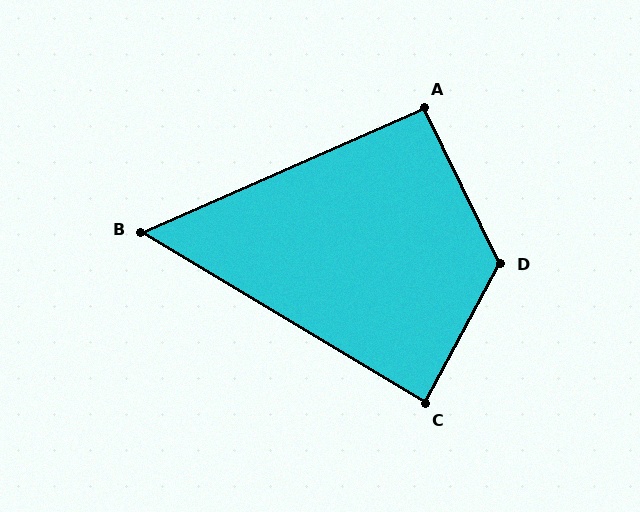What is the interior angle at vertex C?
Approximately 88 degrees (approximately right).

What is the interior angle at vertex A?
Approximately 92 degrees (approximately right).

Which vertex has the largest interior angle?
D, at approximately 125 degrees.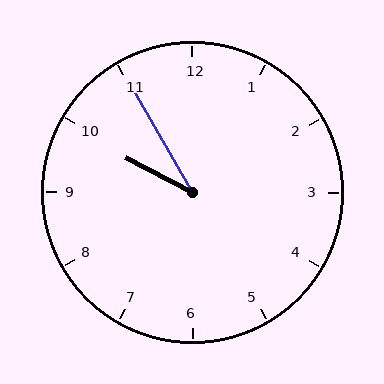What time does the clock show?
9:55.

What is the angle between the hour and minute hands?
Approximately 32 degrees.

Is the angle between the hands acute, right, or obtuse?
It is acute.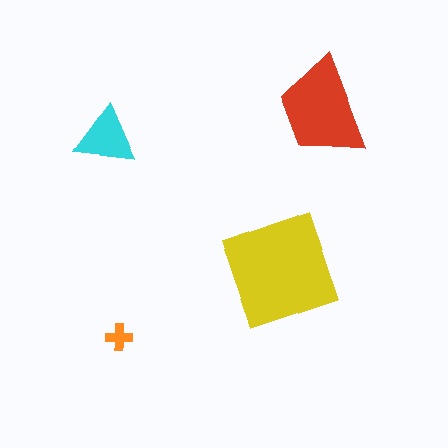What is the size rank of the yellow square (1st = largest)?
1st.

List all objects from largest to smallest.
The yellow square, the red trapezoid, the cyan triangle, the orange cross.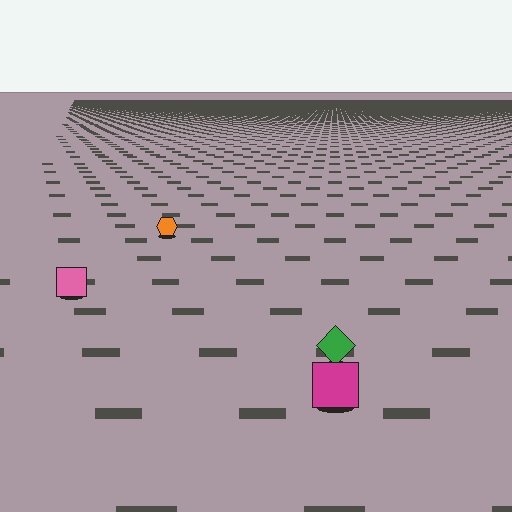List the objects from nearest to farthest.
From nearest to farthest: the magenta square, the green diamond, the pink square, the orange hexagon.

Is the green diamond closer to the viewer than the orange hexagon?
Yes. The green diamond is closer — you can tell from the texture gradient: the ground texture is coarser near it.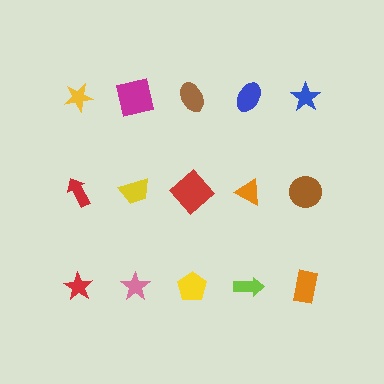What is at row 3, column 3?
A yellow pentagon.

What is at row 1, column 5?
A blue star.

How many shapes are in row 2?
5 shapes.